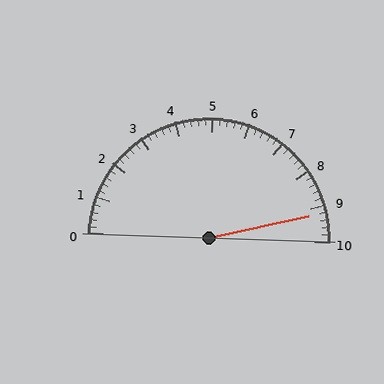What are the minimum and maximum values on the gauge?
The gauge ranges from 0 to 10.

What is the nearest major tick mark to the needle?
The nearest major tick mark is 9.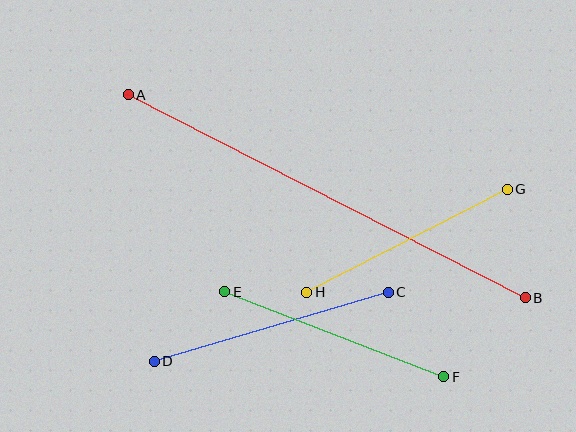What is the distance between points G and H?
The distance is approximately 226 pixels.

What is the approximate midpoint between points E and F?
The midpoint is at approximately (334, 334) pixels.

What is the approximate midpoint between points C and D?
The midpoint is at approximately (271, 327) pixels.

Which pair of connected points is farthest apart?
Points A and B are farthest apart.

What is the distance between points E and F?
The distance is approximately 235 pixels.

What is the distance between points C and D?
The distance is approximately 244 pixels.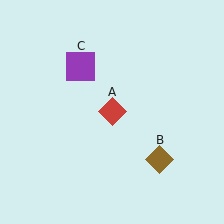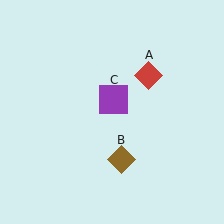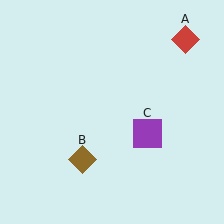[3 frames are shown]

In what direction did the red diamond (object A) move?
The red diamond (object A) moved up and to the right.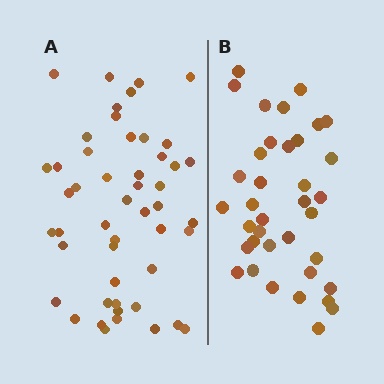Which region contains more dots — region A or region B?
Region A (the left region) has more dots.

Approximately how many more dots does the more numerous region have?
Region A has roughly 12 or so more dots than region B.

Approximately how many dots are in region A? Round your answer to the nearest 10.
About 50 dots. (The exact count is 49, which rounds to 50.)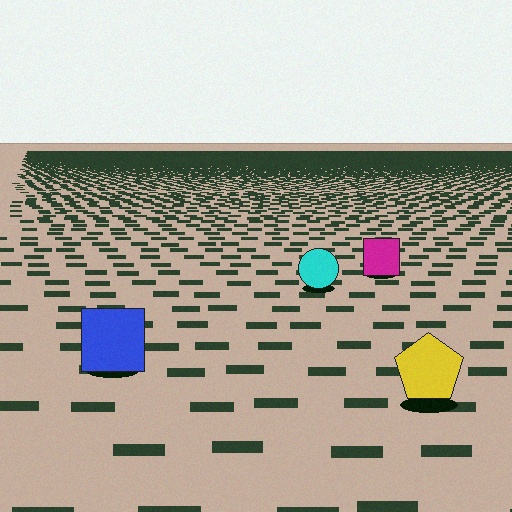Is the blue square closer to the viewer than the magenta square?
Yes. The blue square is closer — you can tell from the texture gradient: the ground texture is coarser near it.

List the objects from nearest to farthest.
From nearest to farthest: the yellow pentagon, the blue square, the cyan circle, the magenta square.